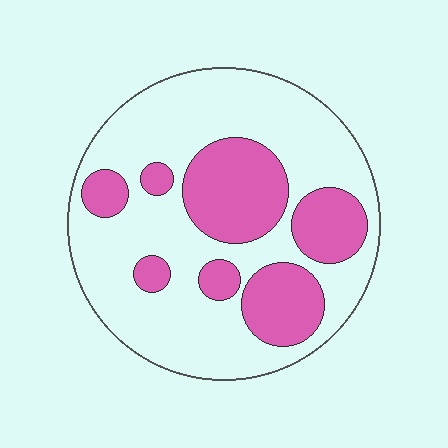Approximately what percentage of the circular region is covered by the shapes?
Approximately 30%.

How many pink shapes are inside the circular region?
7.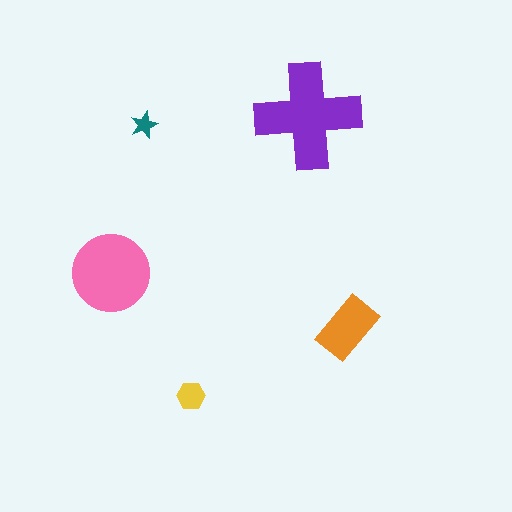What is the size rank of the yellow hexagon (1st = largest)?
4th.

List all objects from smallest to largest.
The teal star, the yellow hexagon, the orange rectangle, the pink circle, the purple cross.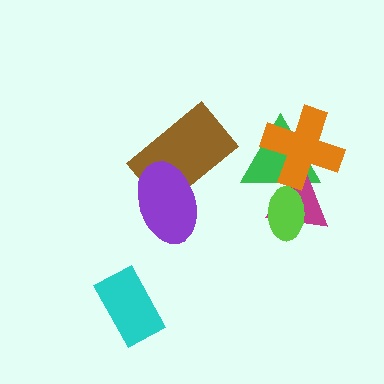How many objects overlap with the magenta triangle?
3 objects overlap with the magenta triangle.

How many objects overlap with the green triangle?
3 objects overlap with the green triangle.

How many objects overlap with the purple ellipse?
1 object overlaps with the purple ellipse.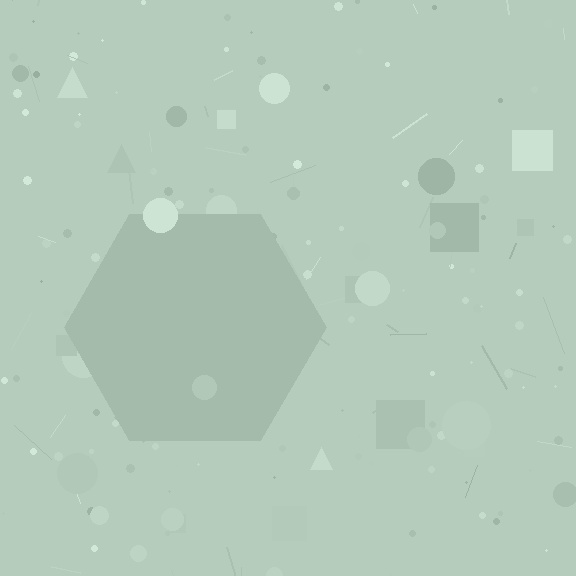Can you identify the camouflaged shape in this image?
The camouflaged shape is a hexagon.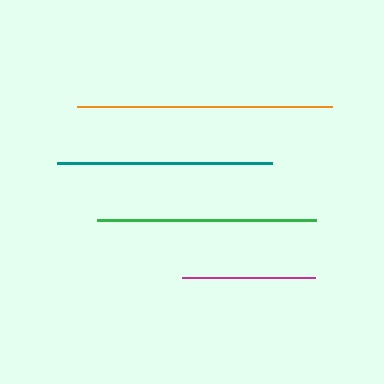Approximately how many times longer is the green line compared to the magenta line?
The green line is approximately 1.7 times the length of the magenta line.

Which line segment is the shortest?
The magenta line is the shortest at approximately 132 pixels.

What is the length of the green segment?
The green segment is approximately 219 pixels long.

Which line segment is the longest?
The orange line is the longest at approximately 256 pixels.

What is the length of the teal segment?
The teal segment is approximately 215 pixels long.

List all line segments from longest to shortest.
From longest to shortest: orange, green, teal, magenta.